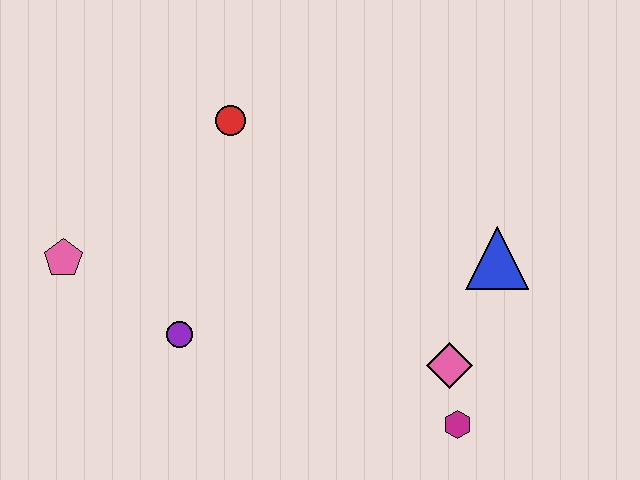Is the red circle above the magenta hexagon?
Yes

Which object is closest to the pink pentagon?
The purple circle is closest to the pink pentagon.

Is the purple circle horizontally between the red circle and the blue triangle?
No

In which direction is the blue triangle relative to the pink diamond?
The blue triangle is above the pink diamond.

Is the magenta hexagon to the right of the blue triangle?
No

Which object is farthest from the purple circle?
The blue triangle is farthest from the purple circle.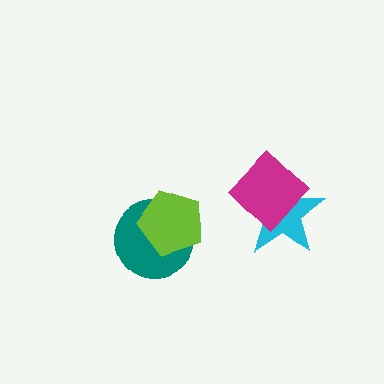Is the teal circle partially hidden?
Yes, it is partially covered by another shape.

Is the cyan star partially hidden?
Yes, it is partially covered by another shape.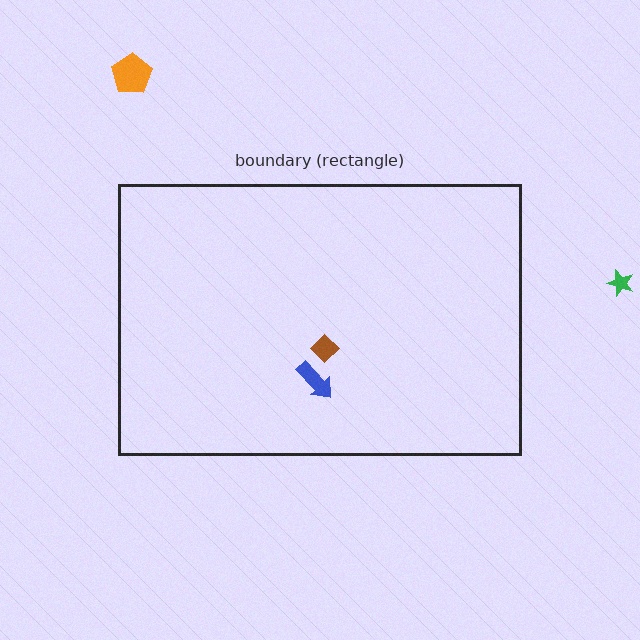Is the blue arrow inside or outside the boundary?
Inside.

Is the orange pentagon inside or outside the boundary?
Outside.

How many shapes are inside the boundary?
2 inside, 2 outside.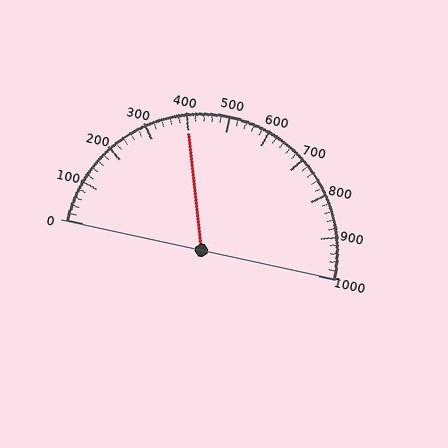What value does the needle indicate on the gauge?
The needle indicates approximately 400.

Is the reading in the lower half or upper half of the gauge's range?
The reading is in the lower half of the range (0 to 1000).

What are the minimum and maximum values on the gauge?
The gauge ranges from 0 to 1000.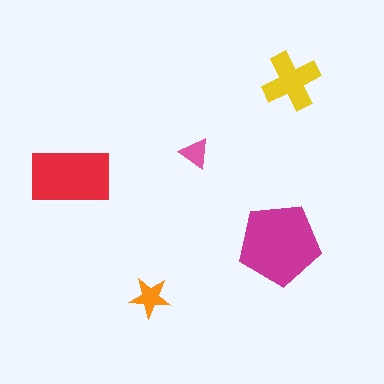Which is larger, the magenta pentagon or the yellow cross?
The magenta pentagon.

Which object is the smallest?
The pink triangle.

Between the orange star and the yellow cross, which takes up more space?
The yellow cross.